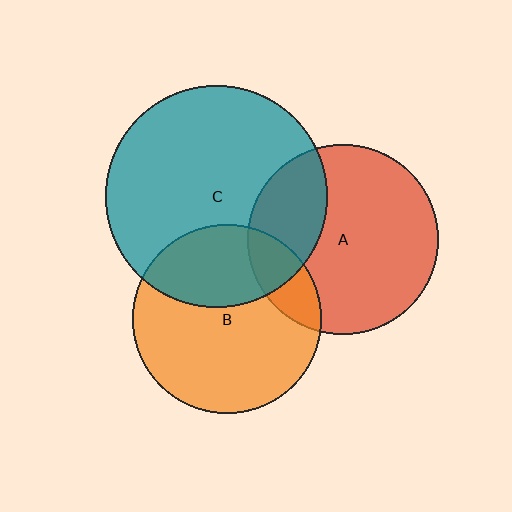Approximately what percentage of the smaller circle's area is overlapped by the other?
Approximately 15%.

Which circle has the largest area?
Circle C (teal).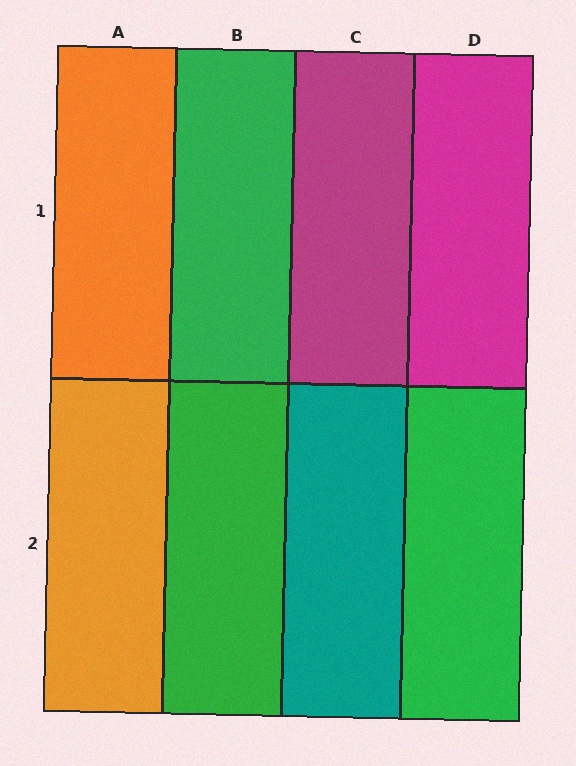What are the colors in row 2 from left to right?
Orange, green, teal, green.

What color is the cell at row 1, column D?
Magenta.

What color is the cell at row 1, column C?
Magenta.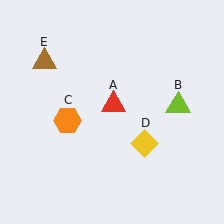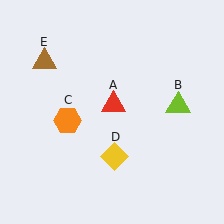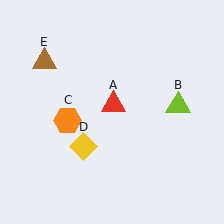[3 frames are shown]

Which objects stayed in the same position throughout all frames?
Red triangle (object A) and lime triangle (object B) and orange hexagon (object C) and brown triangle (object E) remained stationary.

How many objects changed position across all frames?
1 object changed position: yellow diamond (object D).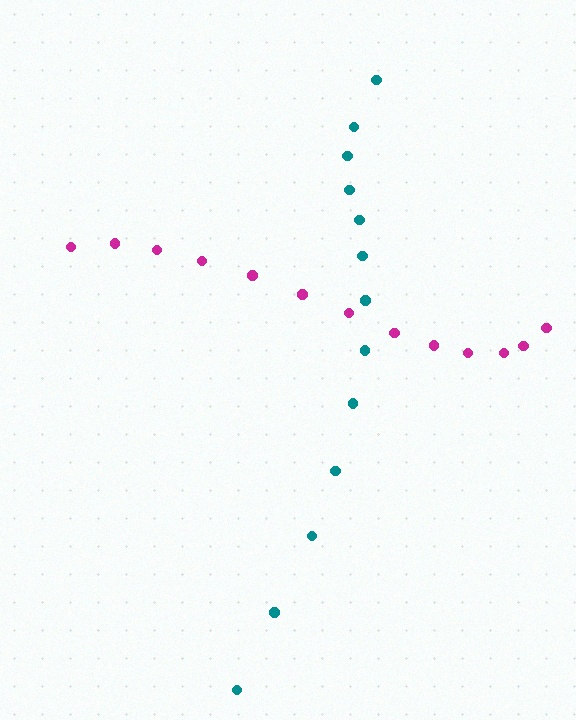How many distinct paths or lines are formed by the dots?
There are 2 distinct paths.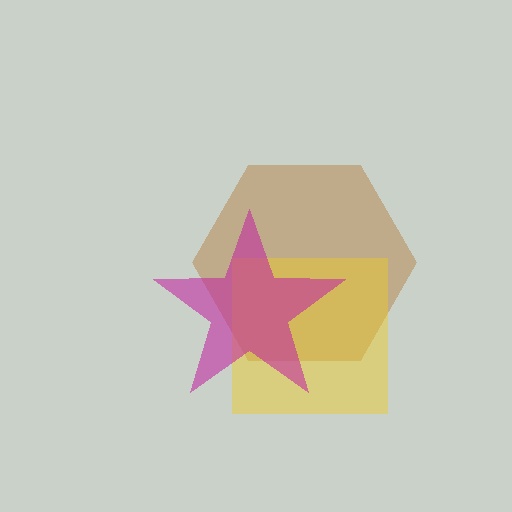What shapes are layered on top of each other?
The layered shapes are: a brown hexagon, a yellow square, a magenta star.